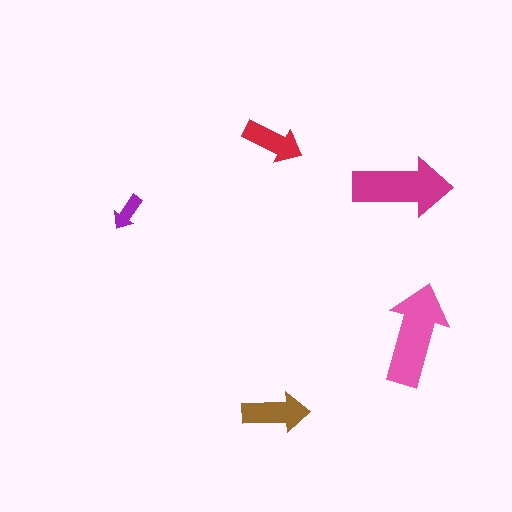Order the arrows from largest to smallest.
the pink one, the magenta one, the brown one, the red one, the purple one.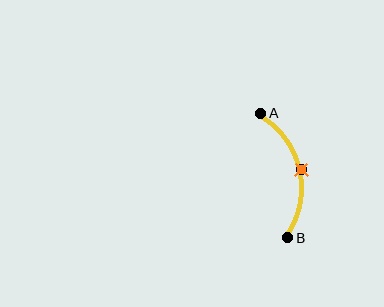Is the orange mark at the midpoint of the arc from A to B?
Yes. The orange mark lies on the arc at equal arc-length from both A and B — it is the arc midpoint.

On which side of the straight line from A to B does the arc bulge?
The arc bulges to the right of the straight line connecting A and B.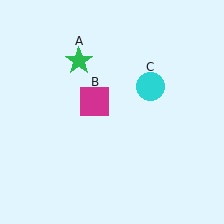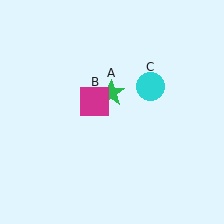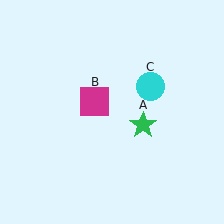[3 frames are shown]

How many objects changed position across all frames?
1 object changed position: green star (object A).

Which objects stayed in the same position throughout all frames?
Magenta square (object B) and cyan circle (object C) remained stationary.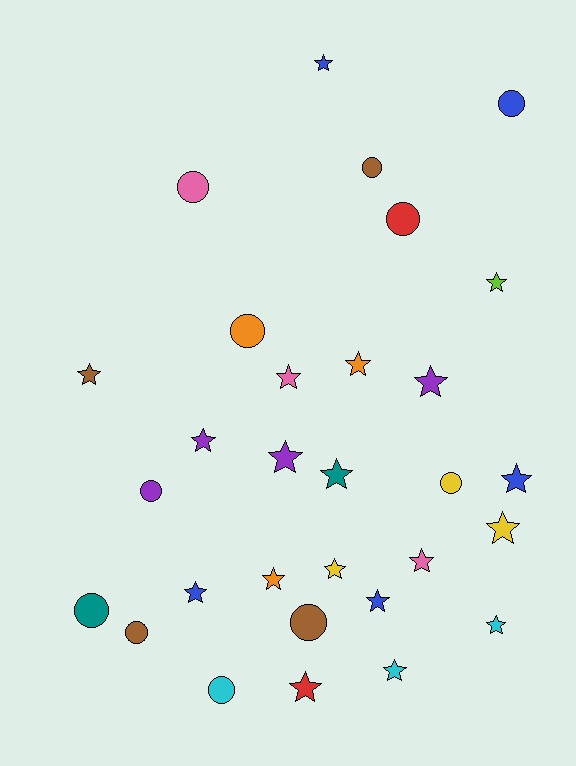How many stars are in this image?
There are 19 stars.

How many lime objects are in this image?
There is 1 lime object.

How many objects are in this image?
There are 30 objects.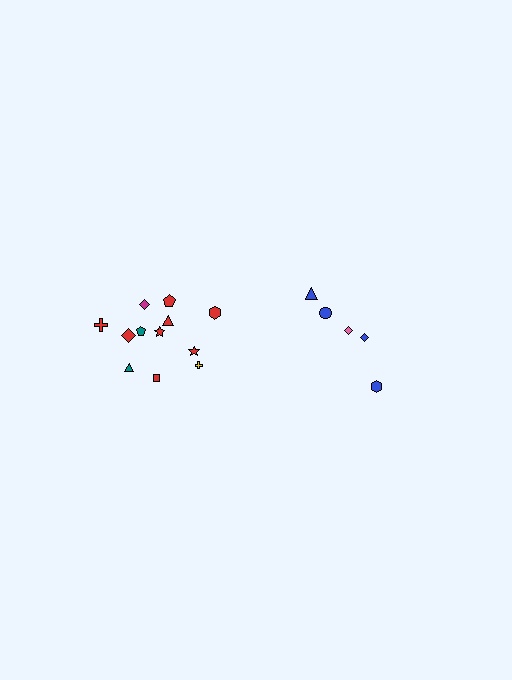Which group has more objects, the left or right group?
The left group.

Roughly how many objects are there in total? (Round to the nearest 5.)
Roughly 15 objects in total.